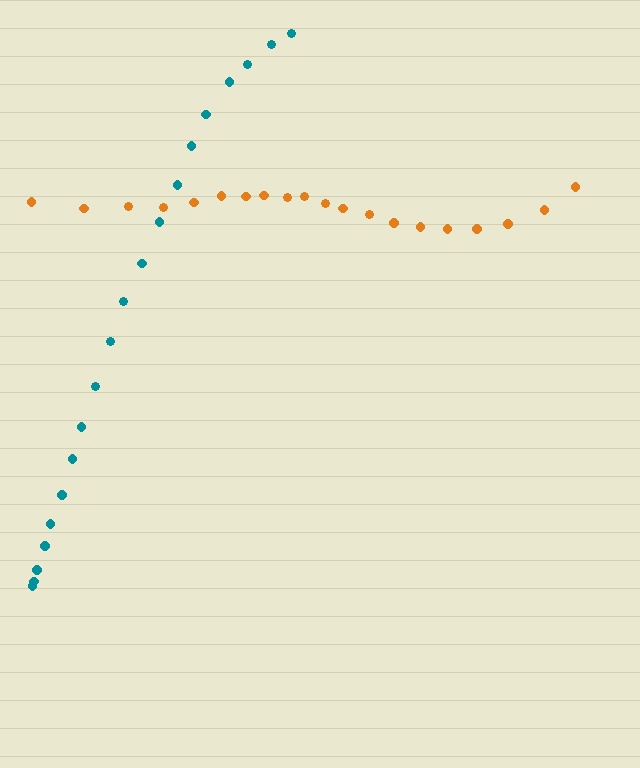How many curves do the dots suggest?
There are 2 distinct paths.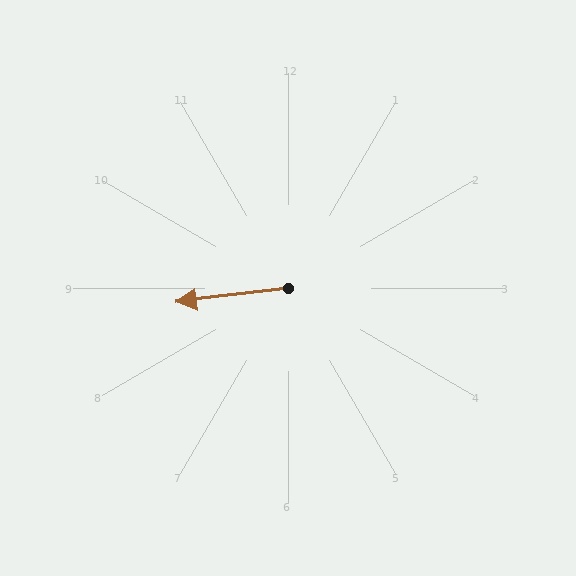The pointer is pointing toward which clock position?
Roughly 9 o'clock.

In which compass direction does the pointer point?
West.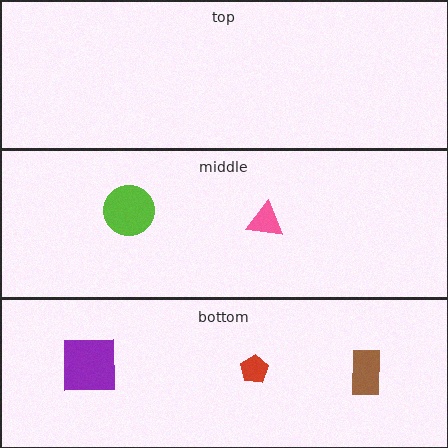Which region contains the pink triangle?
The middle region.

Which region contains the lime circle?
The middle region.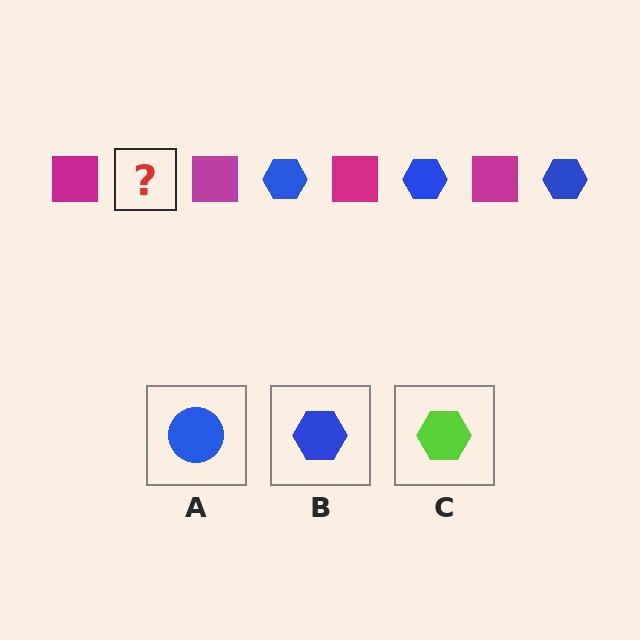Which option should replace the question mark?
Option B.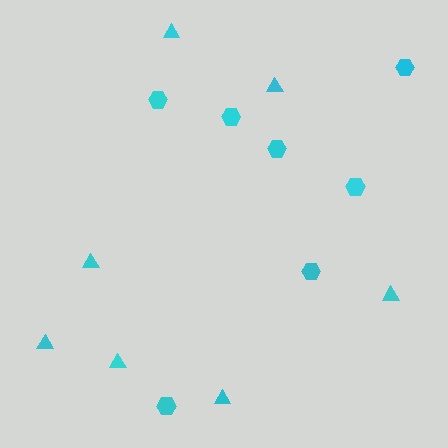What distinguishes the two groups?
There are 2 groups: one group of hexagons (7) and one group of triangles (7).